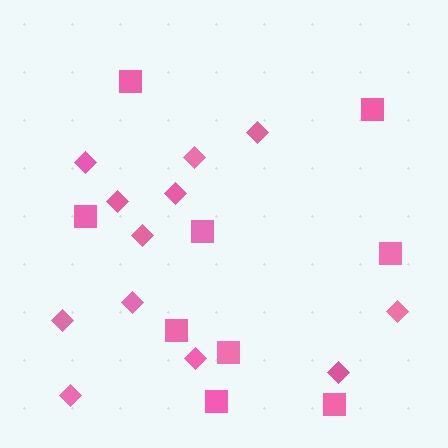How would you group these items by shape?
There are 2 groups: one group of diamonds (12) and one group of squares (9).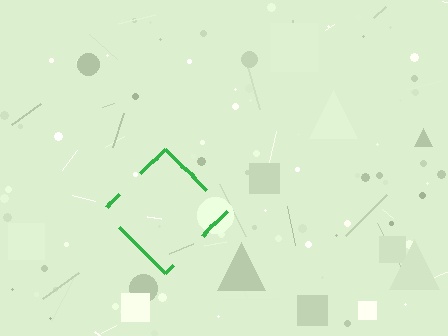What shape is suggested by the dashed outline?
The dashed outline suggests a diamond.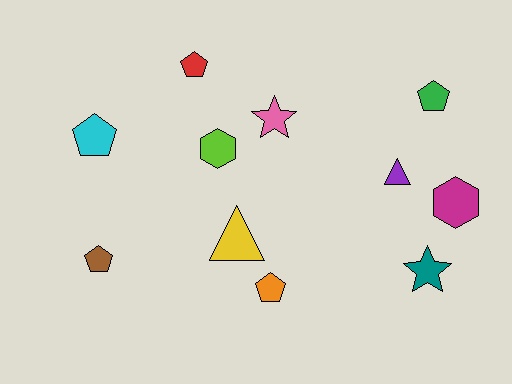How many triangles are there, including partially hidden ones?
There are 2 triangles.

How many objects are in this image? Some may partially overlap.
There are 11 objects.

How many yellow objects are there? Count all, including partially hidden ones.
There is 1 yellow object.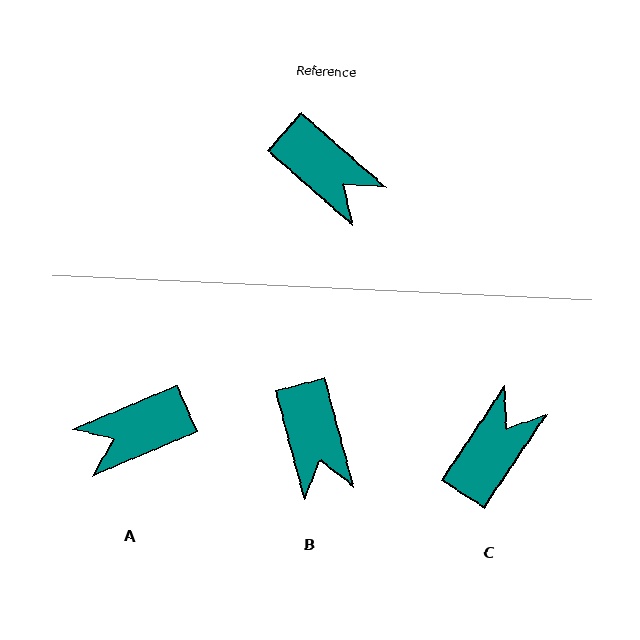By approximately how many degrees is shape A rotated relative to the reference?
Approximately 115 degrees clockwise.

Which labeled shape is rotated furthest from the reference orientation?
A, about 115 degrees away.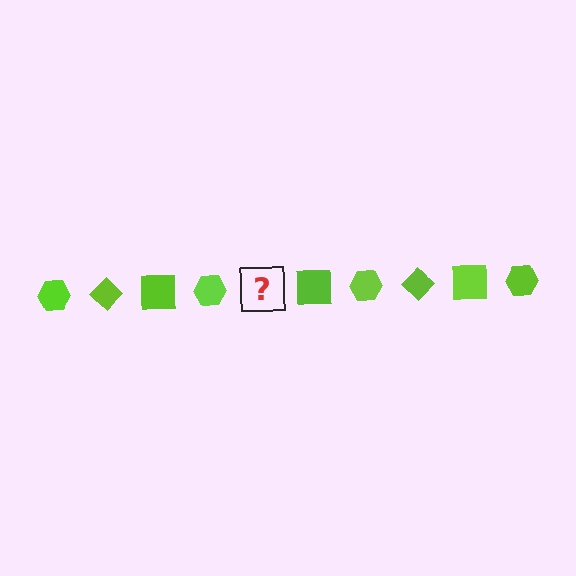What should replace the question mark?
The question mark should be replaced with a lime diamond.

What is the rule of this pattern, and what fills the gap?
The rule is that the pattern cycles through hexagon, diamond, square shapes in lime. The gap should be filled with a lime diamond.